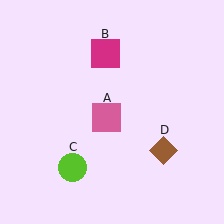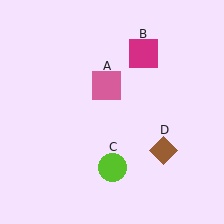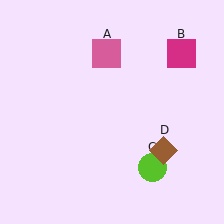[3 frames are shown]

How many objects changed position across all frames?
3 objects changed position: pink square (object A), magenta square (object B), lime circle (object C).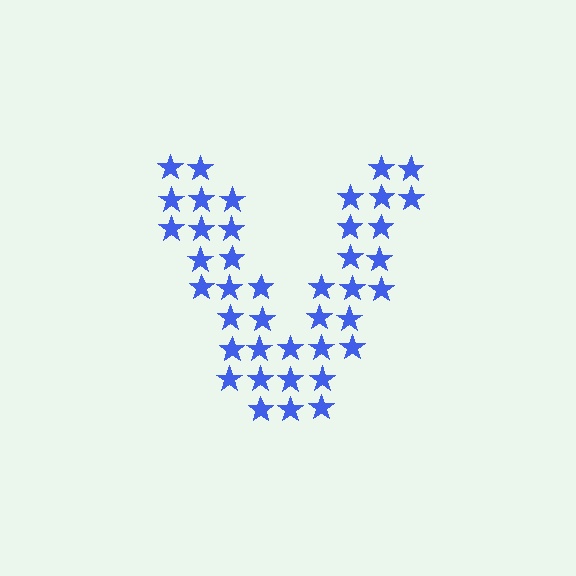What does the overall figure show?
The overall figure shows the letter V.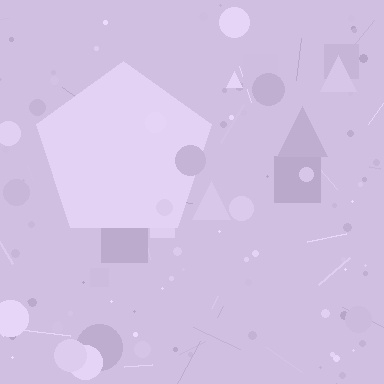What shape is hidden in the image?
A pentagon is hidden in the image.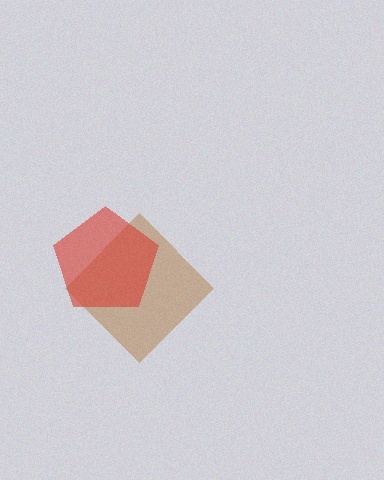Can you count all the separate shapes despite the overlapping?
Yes, there are 2 separate shapes.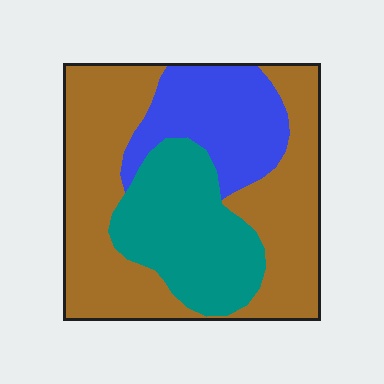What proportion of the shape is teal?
Teal covers around 25% of the shape.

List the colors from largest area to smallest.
From largest to smallest: brown, teal, blue.